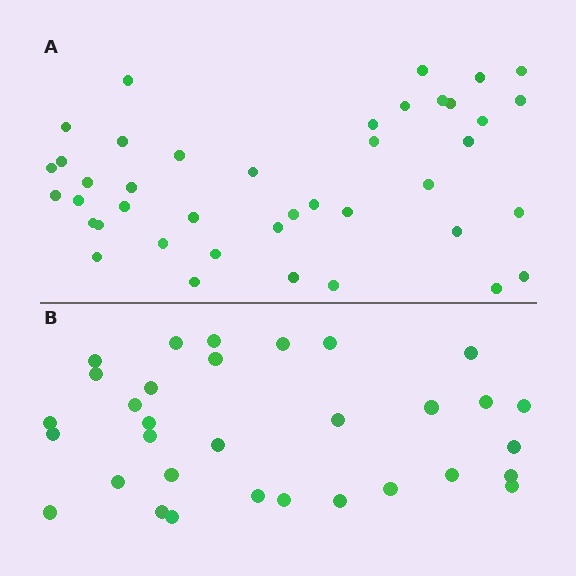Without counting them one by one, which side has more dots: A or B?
Region A (the top region) has more dots.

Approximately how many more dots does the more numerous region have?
Region A has roughly 8 or so more dots than region B.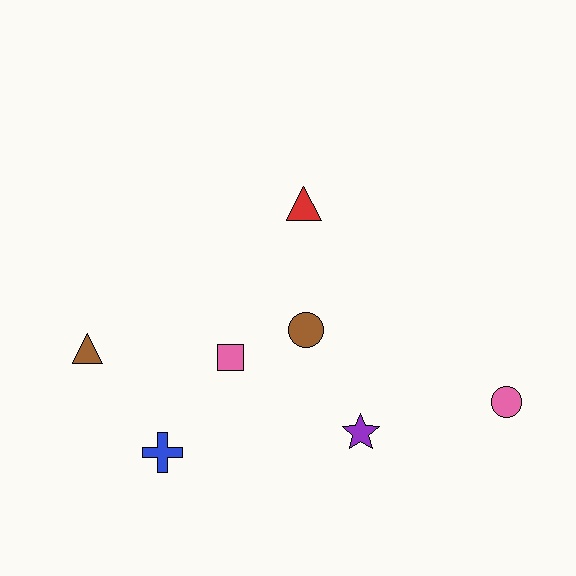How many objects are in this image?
There are 7 objects.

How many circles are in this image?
There are 2 circles.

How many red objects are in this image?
There is 1 red object.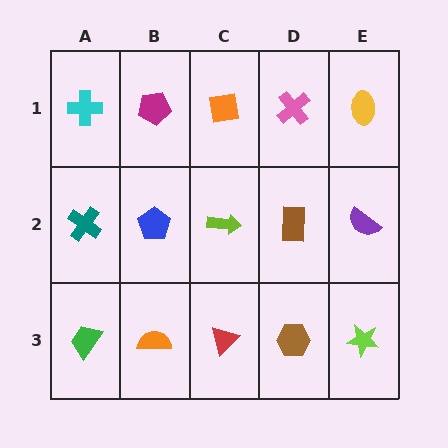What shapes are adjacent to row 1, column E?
A purple semicircle (row 2, column E), a pink cross (row 1, column D).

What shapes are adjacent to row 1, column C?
A lime arrow (row 2, column C), a magenta pentagon (row 1, column B), a pink cross (row 1, column D).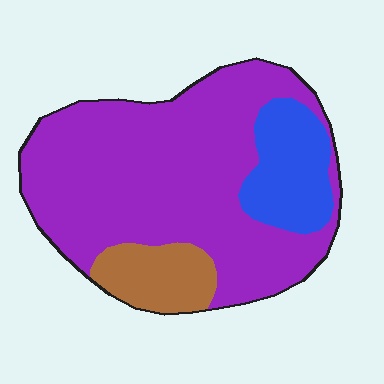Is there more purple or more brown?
Purple.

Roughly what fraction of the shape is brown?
Brown covers 12% of the shape.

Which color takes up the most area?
Purple, at roughly 70%.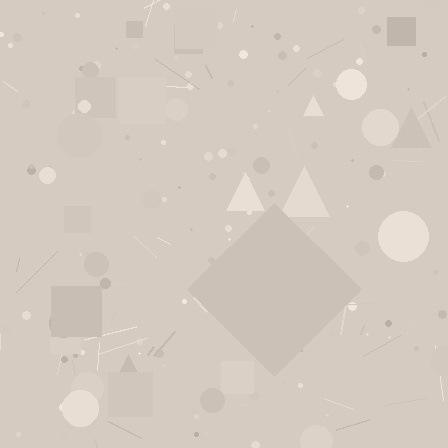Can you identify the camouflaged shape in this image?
The camouflaged shape is a diamond.